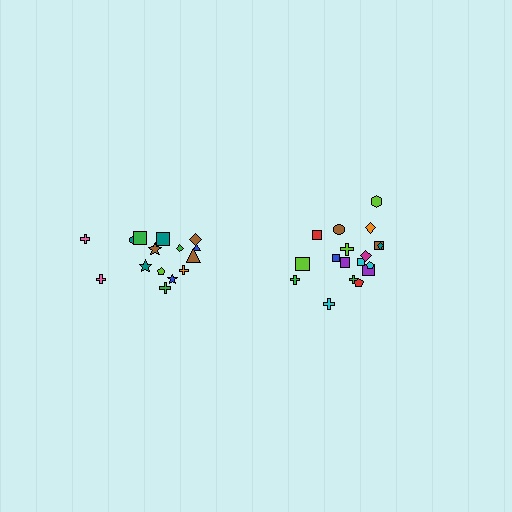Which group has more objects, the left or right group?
The right group.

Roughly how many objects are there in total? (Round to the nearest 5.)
Roughly 35 objects in total.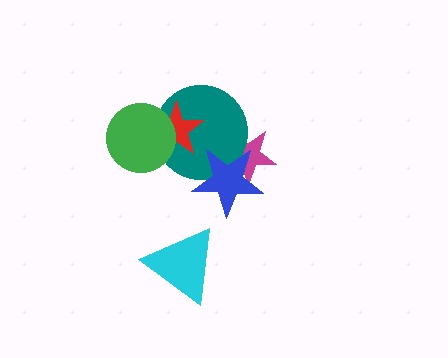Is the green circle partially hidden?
No, no other shape covers it.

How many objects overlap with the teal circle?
4 objects overlap with the teal circle.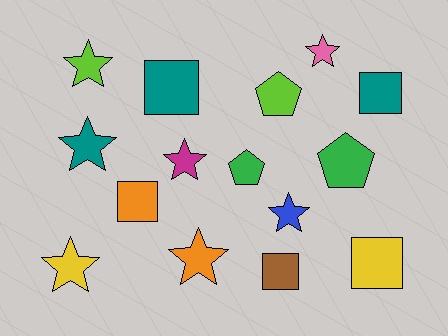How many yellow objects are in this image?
There are 2 yellow objects.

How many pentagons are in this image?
There are 3 pentagons.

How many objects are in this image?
There are 15 objects.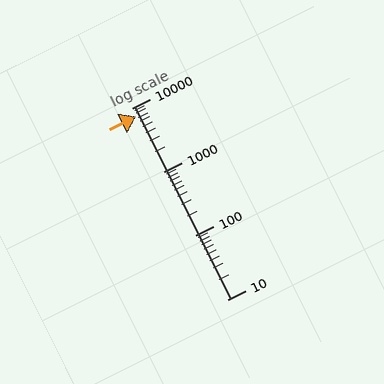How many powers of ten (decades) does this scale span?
The scale spans 3 decades, from 10 to 10000.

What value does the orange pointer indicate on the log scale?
The pointer indicates approximately 7300.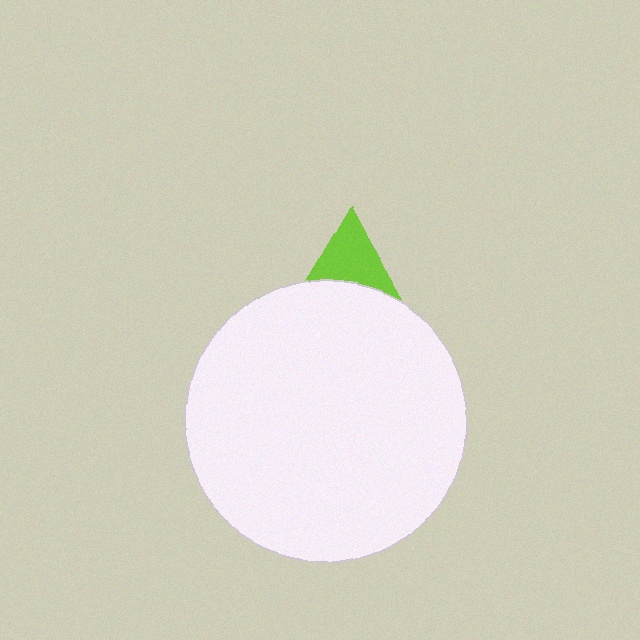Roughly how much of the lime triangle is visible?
A small part of it is visible (roughly 42%).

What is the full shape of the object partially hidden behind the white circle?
The partially hidden object is a lime triangle.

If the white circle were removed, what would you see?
You would see the complete lime triangle.